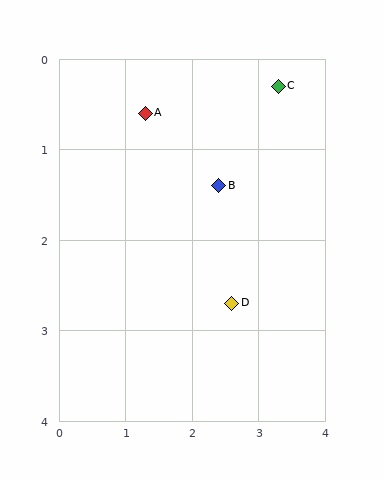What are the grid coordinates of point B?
Point B is at approximately (2.4, 1.4).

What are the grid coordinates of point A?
Point A is at approximately (1.3, 0.6).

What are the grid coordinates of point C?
Point C is at approximately (3.3, 0.3).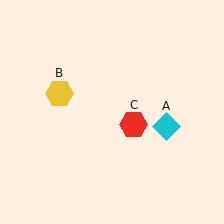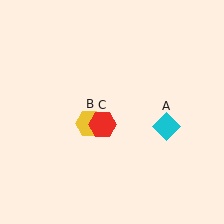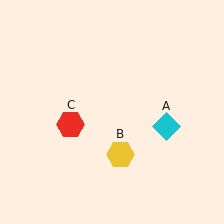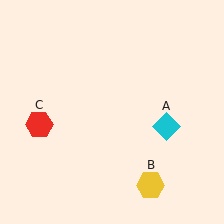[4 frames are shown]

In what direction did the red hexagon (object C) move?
The red hexagon (object C) moved left.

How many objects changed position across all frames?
2 objects changed position: yellow hexagon (object B), red hexagon (object C).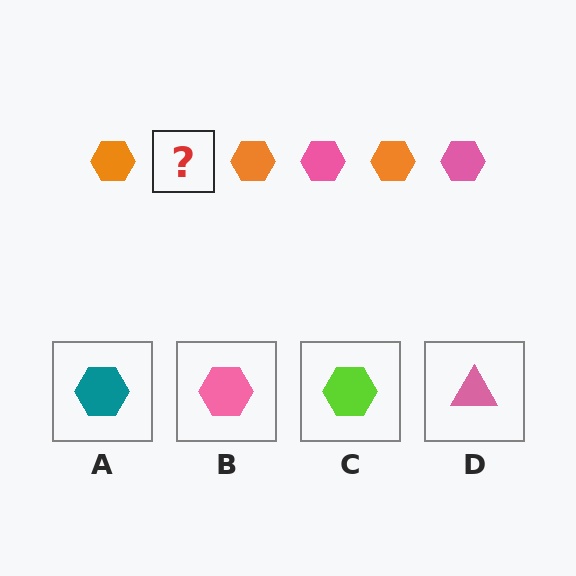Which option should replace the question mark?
Option B.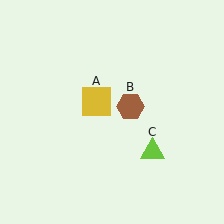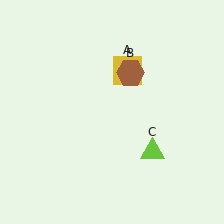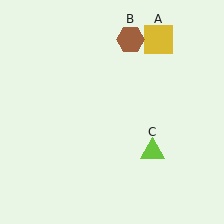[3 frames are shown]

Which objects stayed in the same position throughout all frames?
Lime triangle (object C) remained stationary.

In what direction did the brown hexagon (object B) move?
The brown hexagon (object B) moved up.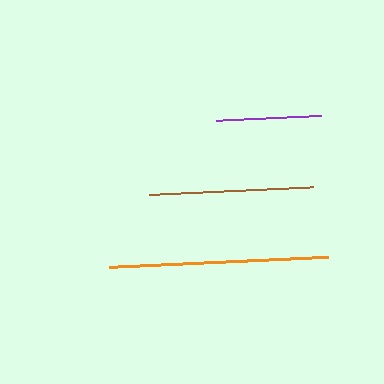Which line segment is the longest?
The orange line is the longest at approximately 219 pixels.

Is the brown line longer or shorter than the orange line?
The orange line is longer than the brown line.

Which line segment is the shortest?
The purple line is the shortest at approximately 105 pixels.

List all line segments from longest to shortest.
From longest to shortest: orange, brown, purple.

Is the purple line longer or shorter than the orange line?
The orange line is longer than the purple line.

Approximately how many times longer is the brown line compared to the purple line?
The brown line is approximately 1.6 times the length of the purple line.